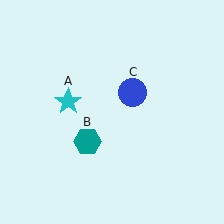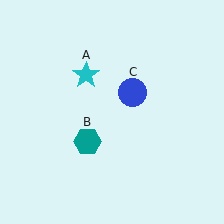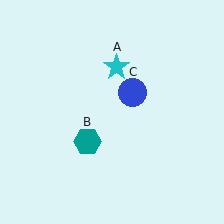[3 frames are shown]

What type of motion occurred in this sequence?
The cyan star (object A) rotated clockwise around the center of the scene.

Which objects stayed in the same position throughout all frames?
Teal hexagon (object B) and blue circle (object C) remained stationary.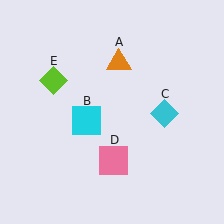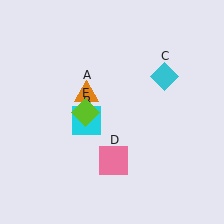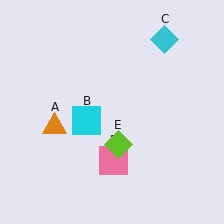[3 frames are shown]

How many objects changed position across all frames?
3 objects changed position: orange triangle (object A), cyan diamond (object C), lime diamond (object E).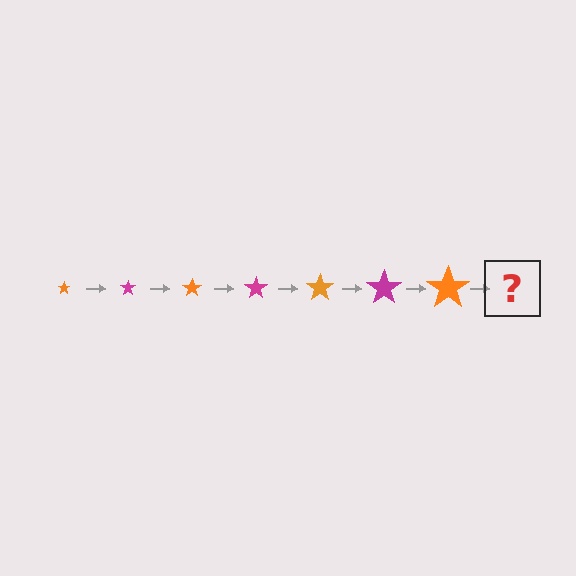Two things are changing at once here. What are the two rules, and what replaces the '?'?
The two rules are that the star grows larger each step and the color cycles through orange and magenta. The '?' should be a magenta star, larger than the previous one.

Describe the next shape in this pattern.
It should be a magenta star, larger than the previous one.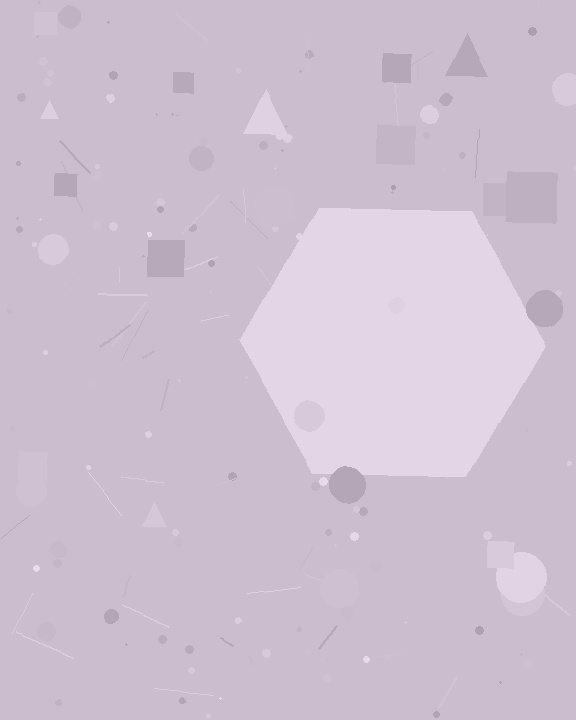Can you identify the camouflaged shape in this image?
The camouflaged shape is a hexagon.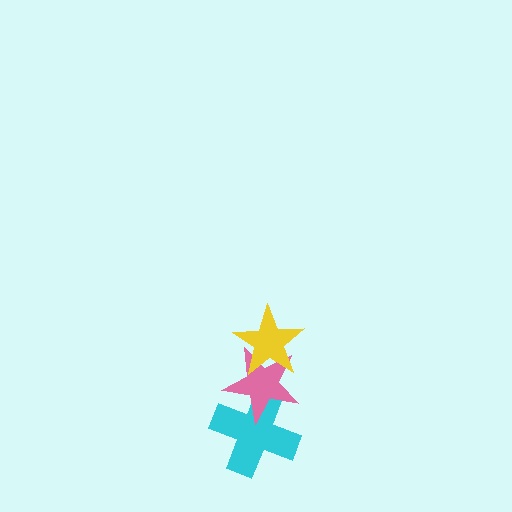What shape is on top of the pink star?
The yellow star is on top of the pink star.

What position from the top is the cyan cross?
The cyan cross is 3rd from the top.